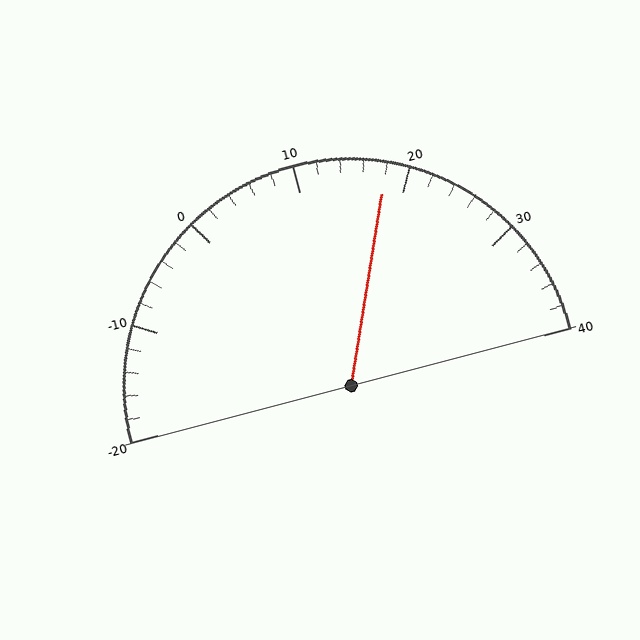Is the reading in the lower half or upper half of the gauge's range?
The reading is in the upper half of the range (-20 to 40).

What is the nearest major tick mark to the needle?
The nearest major tick mark is 20.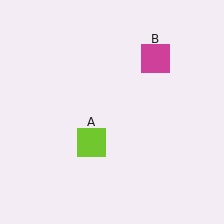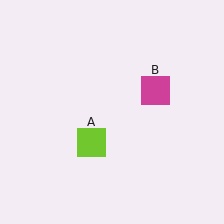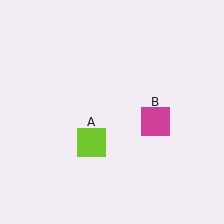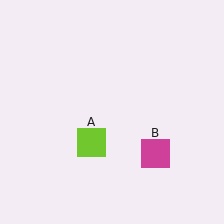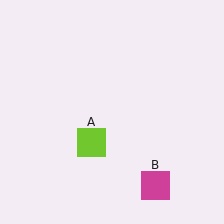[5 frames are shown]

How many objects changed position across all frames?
1 object changed position: magenta square (object B).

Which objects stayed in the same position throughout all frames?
Lime square (object A) remained stationary.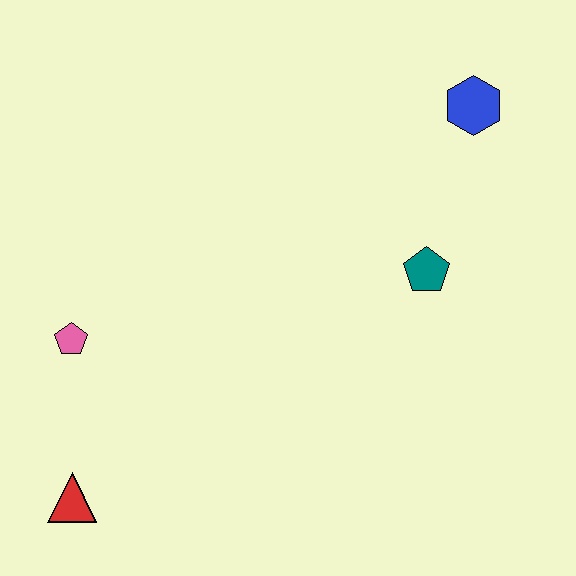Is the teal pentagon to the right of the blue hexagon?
No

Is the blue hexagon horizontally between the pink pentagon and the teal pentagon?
No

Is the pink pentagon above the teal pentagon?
No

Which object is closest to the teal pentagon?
The blue hexagon is closest to the teal pentagon.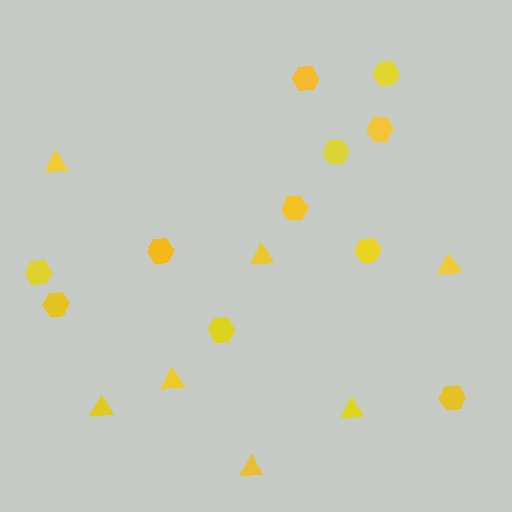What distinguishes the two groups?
There are 2 groups: one group of hexagons (11) and one group of triangles (7).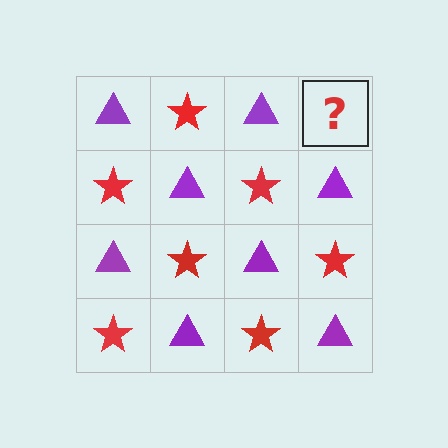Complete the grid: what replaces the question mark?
The question mark should be replaced with a red star.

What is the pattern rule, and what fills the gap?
The rule is that it alternates purple triangle and red star in a checkerboard pattern. The gap should be filled with a red star.